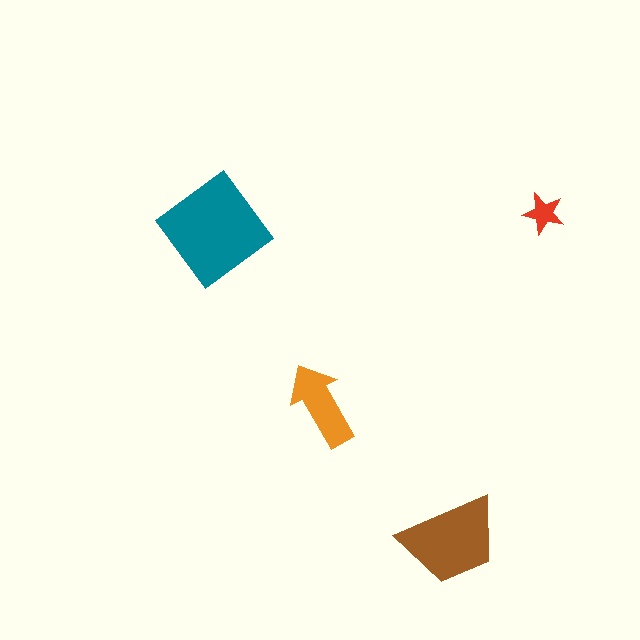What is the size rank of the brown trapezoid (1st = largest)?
2nd.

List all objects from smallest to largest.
The red star, the orange arrow, the brown trapezoid, the teal diamond.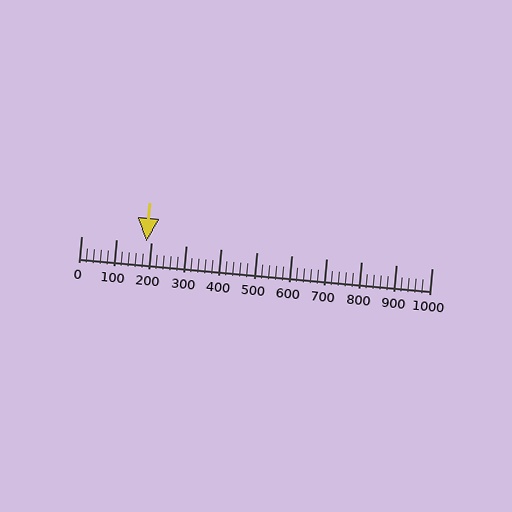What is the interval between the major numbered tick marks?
The major tick marks are spaced 100 units apart.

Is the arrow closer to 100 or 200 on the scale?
The arrow is closer to 200.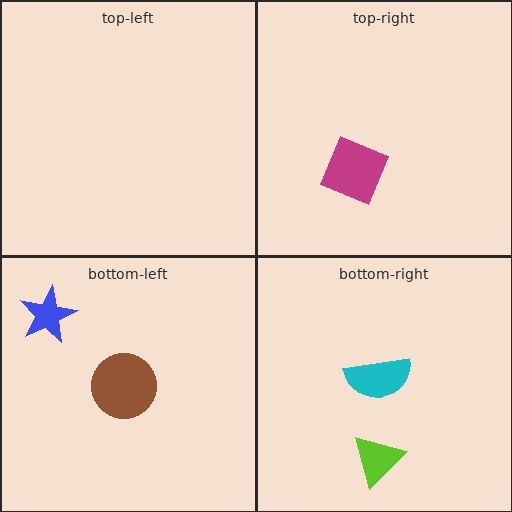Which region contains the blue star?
The bottom-left region.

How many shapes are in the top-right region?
1.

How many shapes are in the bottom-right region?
2.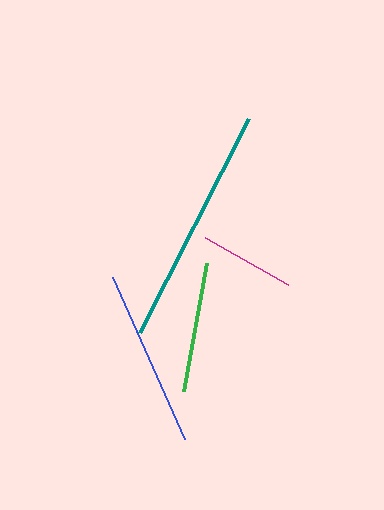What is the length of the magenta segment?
The magenta segment is approximately 96 pixels long.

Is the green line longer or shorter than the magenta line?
The green line is longer than the magenta line.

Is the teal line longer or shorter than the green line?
The teal line is longer than the green line.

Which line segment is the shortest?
The magenta line is the shortest at approximately 96 pixels.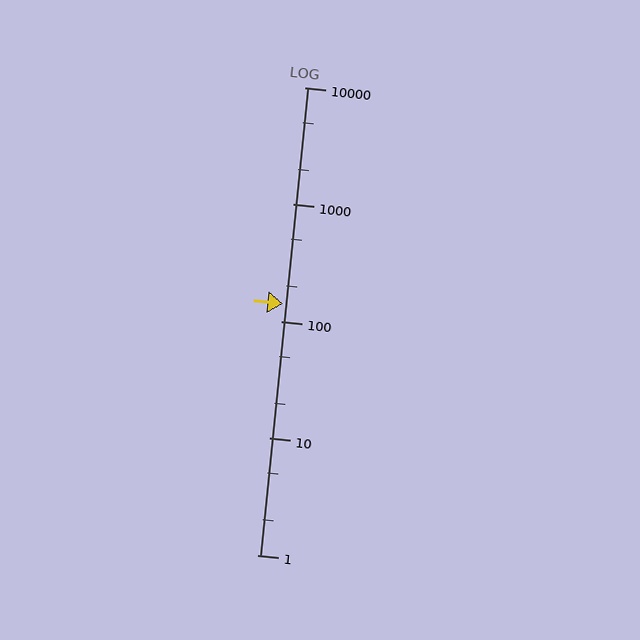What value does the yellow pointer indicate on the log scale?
The pointer indicates approximately 140.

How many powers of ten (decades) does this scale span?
The scale spans 4 decades, from 1 to 10000.